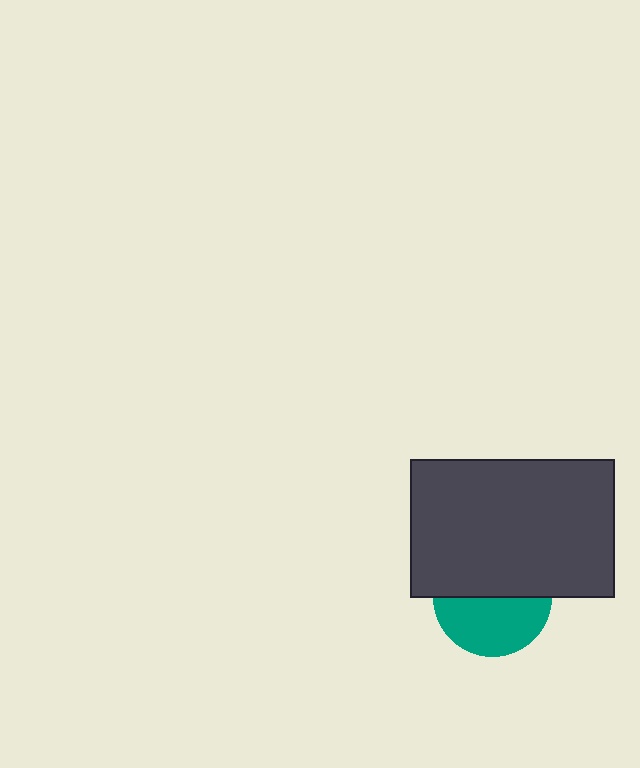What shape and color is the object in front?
The object in front is a dark gray rectangle.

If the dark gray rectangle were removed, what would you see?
You would see the complete teal circle.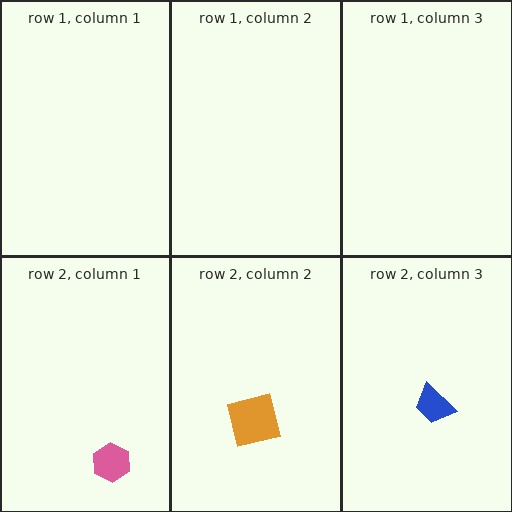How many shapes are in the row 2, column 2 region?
1.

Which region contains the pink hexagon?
The row 2, column 1 region.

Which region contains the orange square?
The row 2, column 2 region.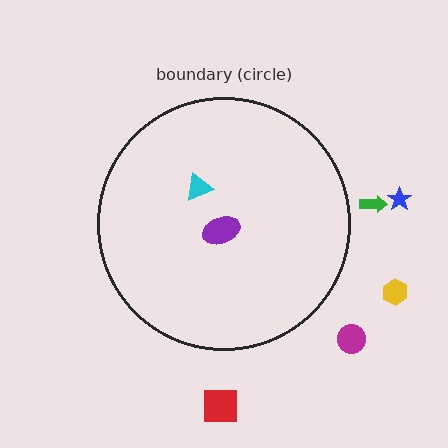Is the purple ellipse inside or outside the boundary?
Inside.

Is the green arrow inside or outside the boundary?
Outside.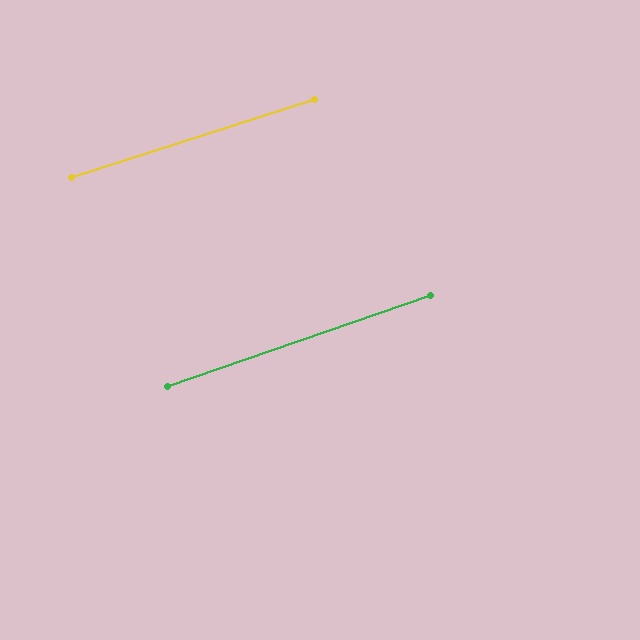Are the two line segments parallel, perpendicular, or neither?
Parallel — their directions differ by only 1.3°.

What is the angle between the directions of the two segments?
Approximately 1 degree.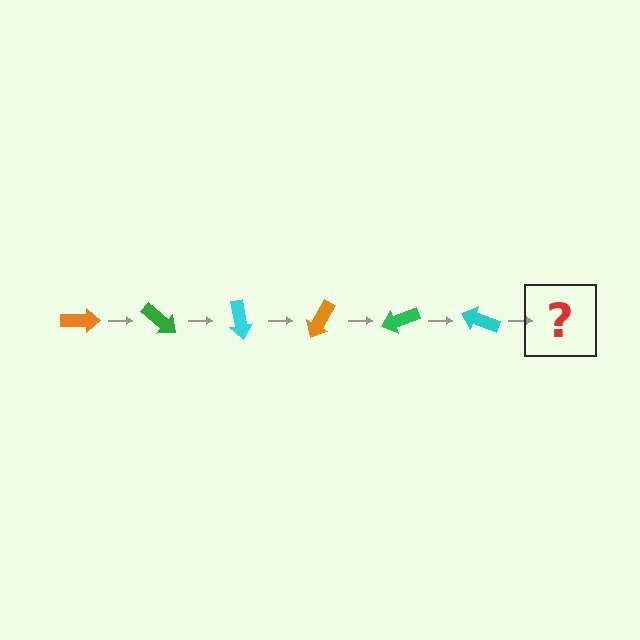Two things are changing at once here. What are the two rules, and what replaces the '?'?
The two rules are that it rotates 40 degrees each step and the color cycles through orange, green, and cyan. The '?' should be an orange arrow, rotated 240 degrees from the start.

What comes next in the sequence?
The next element should be an orange arrow, rotated 240 degrees from the start.